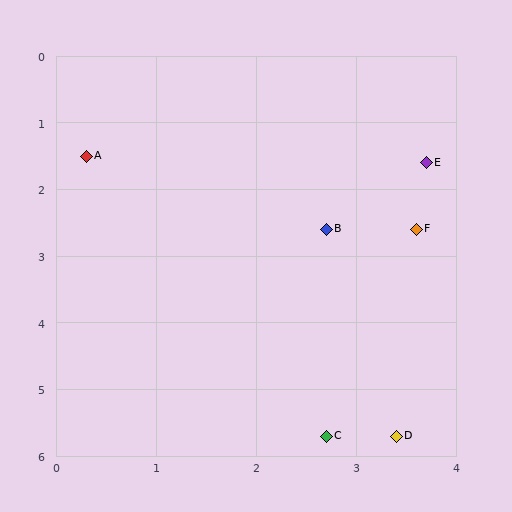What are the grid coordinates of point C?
Point C is at approximately (2.7, 5.7).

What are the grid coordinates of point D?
Point D is at approximately (3.4, 5.7).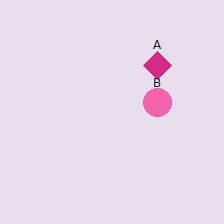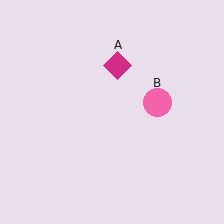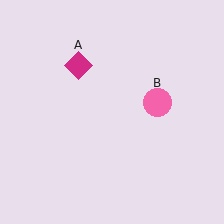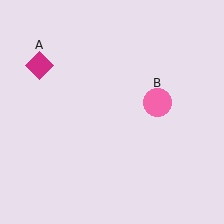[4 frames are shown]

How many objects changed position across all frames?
1 object changed position: magenta diamond (object A).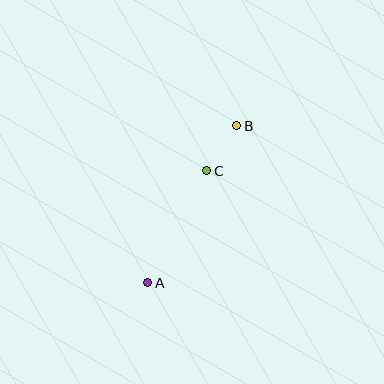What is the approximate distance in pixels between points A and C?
The distance between A and C is approximately 126 pixels.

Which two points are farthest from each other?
Points A and B are farthest from each other.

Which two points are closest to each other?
Points B and C are closest to each other.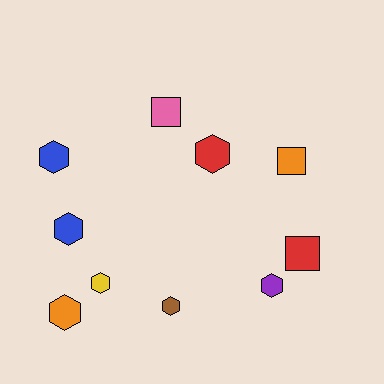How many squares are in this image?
There are 3 squares.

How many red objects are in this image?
There are 2 red objects.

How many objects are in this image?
There are 10 objects.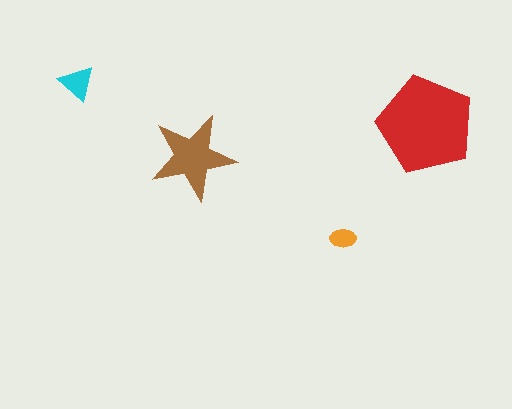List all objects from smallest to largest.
The orange ellipse, the cyan triangle, the brown star, the red pentagon.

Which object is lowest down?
The orange ellipse is bottommost.